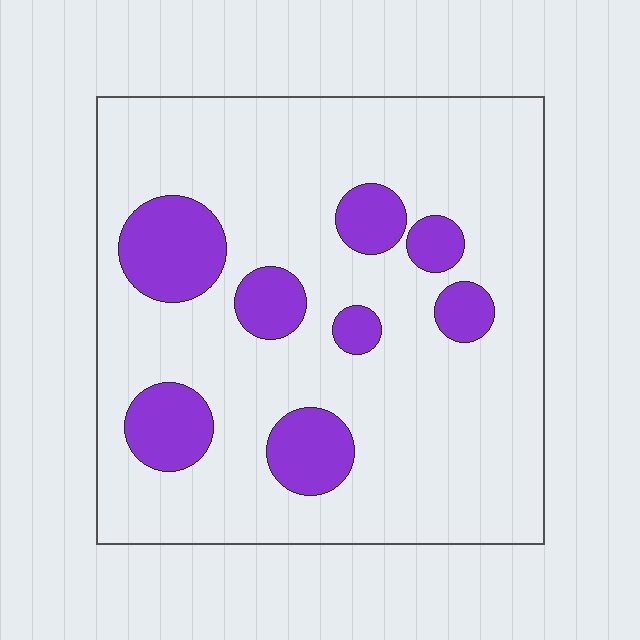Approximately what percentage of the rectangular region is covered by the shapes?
Approximately 20%.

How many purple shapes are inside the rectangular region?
8.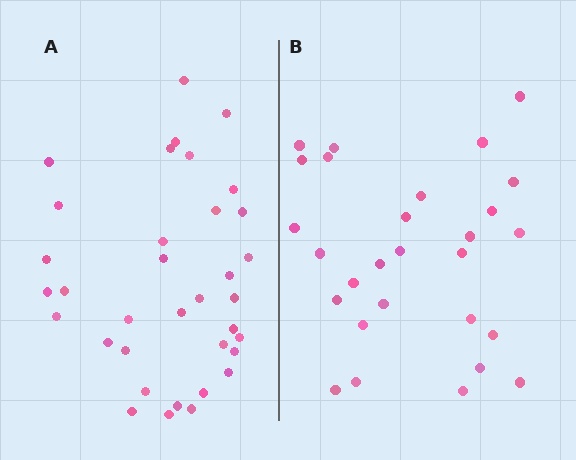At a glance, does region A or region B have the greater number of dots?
Region A (the left region) has more dots.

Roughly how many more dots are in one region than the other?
Region A has roughly 8 or so more dots than region B.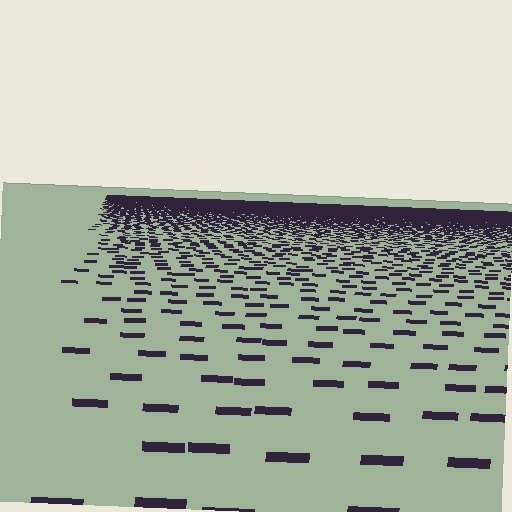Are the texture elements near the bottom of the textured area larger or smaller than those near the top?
Larger. Near the bottom, elements are closer to the viewer and appear at a bigger on-screen size.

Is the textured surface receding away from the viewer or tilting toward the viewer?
The surface is receding away from the viewer. Texture elements get smaller and denser toward the top.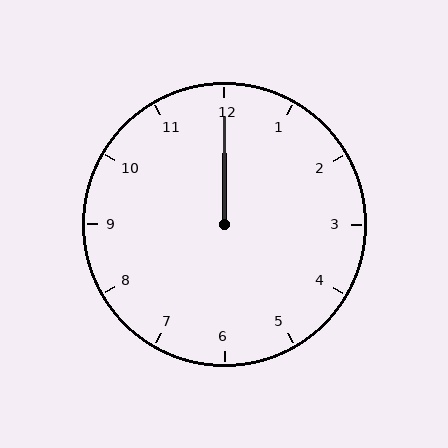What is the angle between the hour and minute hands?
Approximately 0 degrees.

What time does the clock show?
12:00.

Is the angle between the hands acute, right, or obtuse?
It is acute.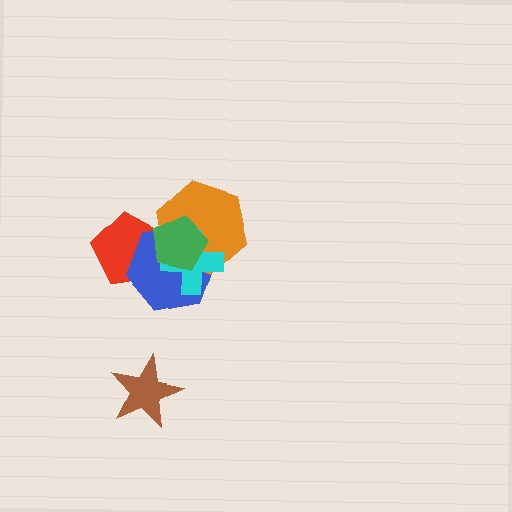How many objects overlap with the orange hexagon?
4 objects overlap with the orange hexagon.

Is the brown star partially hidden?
No, no other shape covers it.